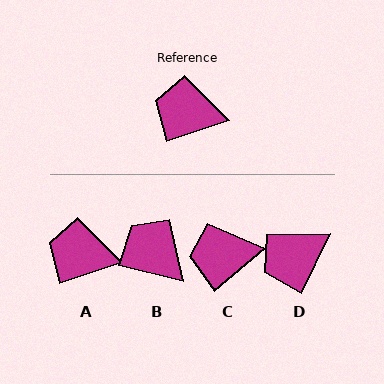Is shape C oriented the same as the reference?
No, it is off by about 21 degrees.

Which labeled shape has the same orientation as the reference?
A.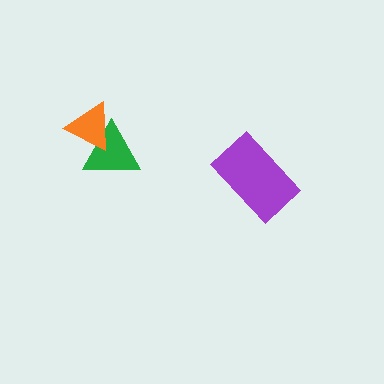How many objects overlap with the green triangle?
1 object overlaps with the green triangle.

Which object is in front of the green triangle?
The orange triangle is in front of the green triangle.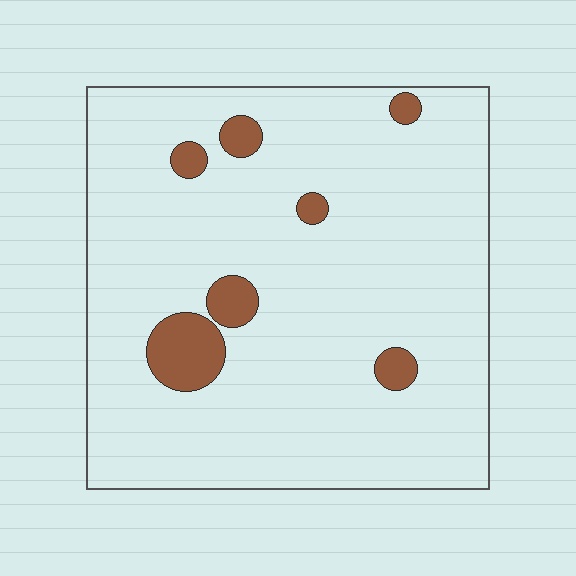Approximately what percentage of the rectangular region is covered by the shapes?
Approximately 10%.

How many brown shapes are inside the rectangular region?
7.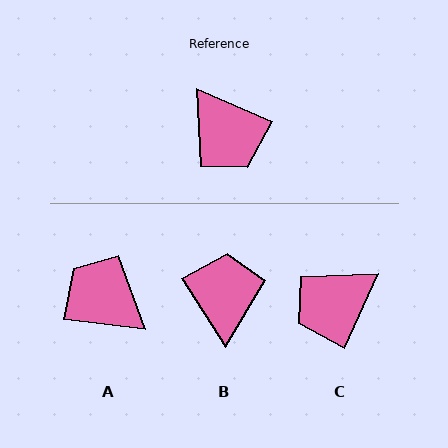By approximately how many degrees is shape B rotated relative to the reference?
Approximately 146 degrees counter-clockwise.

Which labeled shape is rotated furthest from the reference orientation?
A, about 163 degrees away.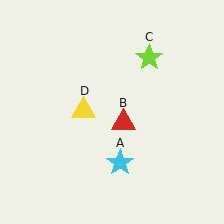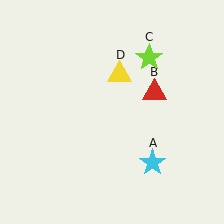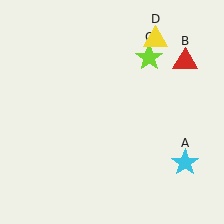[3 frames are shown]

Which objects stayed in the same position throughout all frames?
Lime star (object C) remained stationary.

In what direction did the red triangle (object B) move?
The red triangle (object B) moved up and to the right.